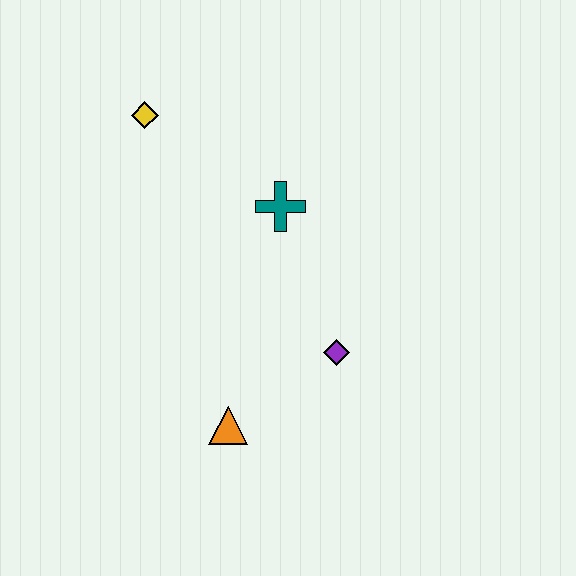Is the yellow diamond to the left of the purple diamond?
Yes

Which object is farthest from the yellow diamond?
The orange triangle is farthest from the yellow diamond.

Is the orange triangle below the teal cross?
Yes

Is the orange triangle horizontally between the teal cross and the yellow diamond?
Yes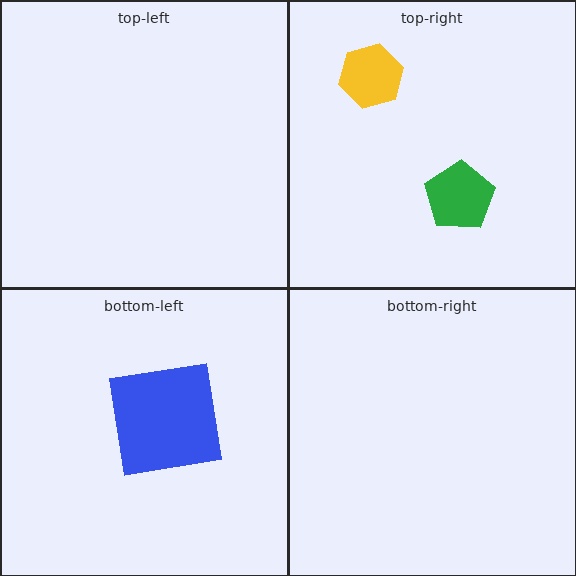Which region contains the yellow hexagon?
The top-right region.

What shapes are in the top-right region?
The green pentagon, the yellow hexagon.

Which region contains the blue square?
The bottom-left region.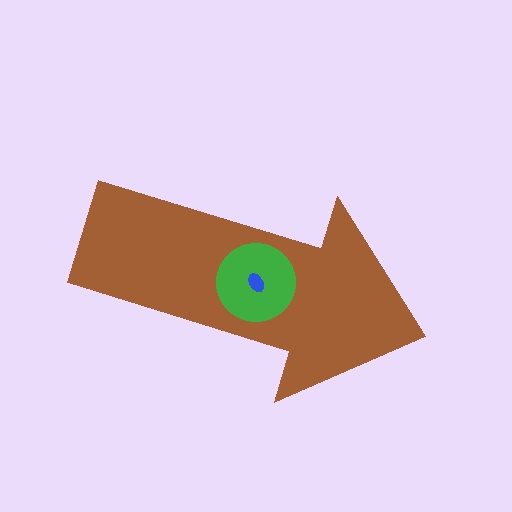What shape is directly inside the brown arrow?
The green circle.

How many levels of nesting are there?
3.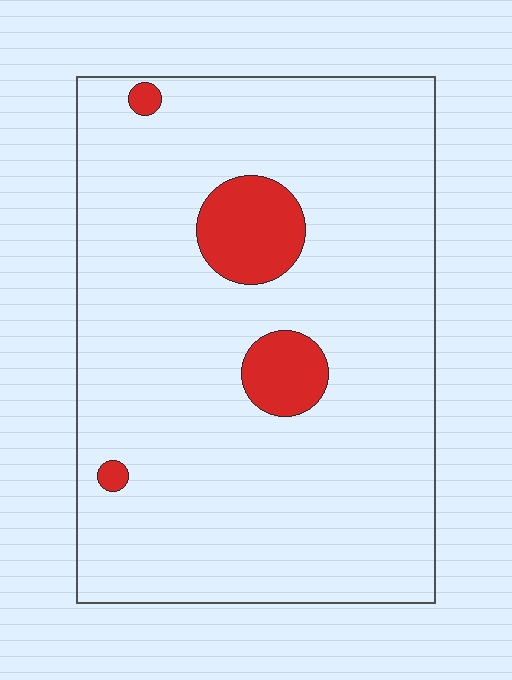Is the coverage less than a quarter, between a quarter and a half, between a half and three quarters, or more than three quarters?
Less than a quarter.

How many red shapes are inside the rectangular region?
4.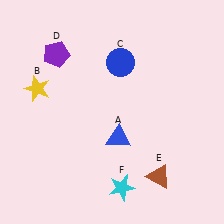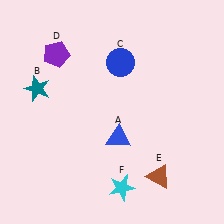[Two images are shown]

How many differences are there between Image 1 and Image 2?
There is 1 difference between the two images.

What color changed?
The star (B) changed from yellow in Image 1 to teal in Image 2.